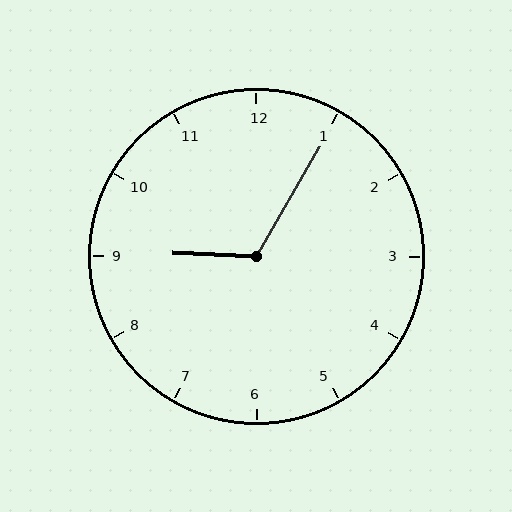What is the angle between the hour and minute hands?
Approximately 118 degrees.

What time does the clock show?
9:05.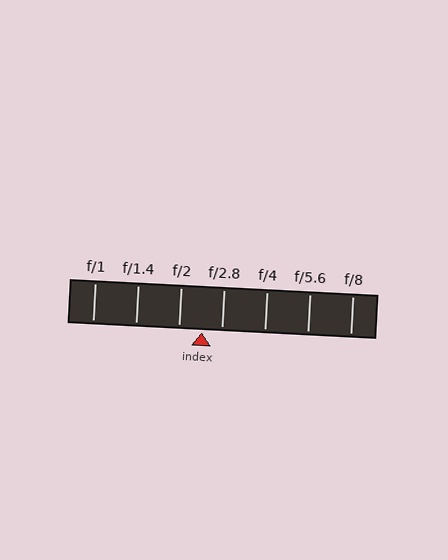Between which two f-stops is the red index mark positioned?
The index mark is between f/2 and f/2.8.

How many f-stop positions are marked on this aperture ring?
There are 7 f-stop positions marked.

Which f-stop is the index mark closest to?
The index mark is closest to f/2.8.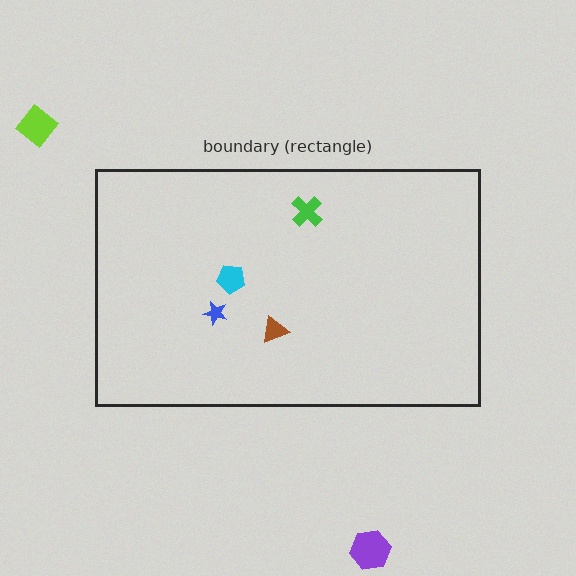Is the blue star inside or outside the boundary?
Inside.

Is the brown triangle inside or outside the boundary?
Inside.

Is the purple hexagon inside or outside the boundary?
Outside.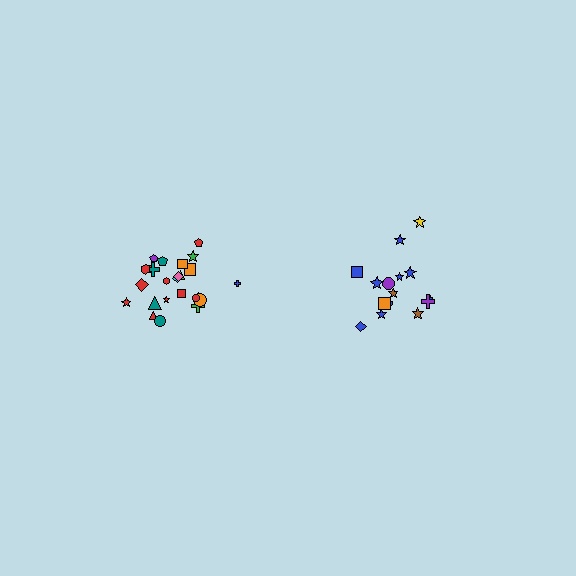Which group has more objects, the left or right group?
The left group.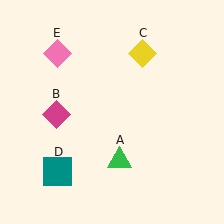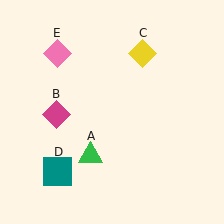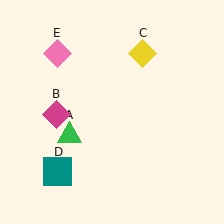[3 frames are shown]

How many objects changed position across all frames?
1 object changed position: green triangle (object A).